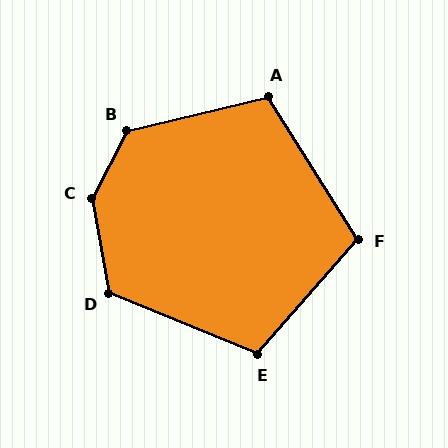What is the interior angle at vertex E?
Approximately 109 degrees (obtuse).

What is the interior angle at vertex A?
Approximately 109 degrees (obtuse).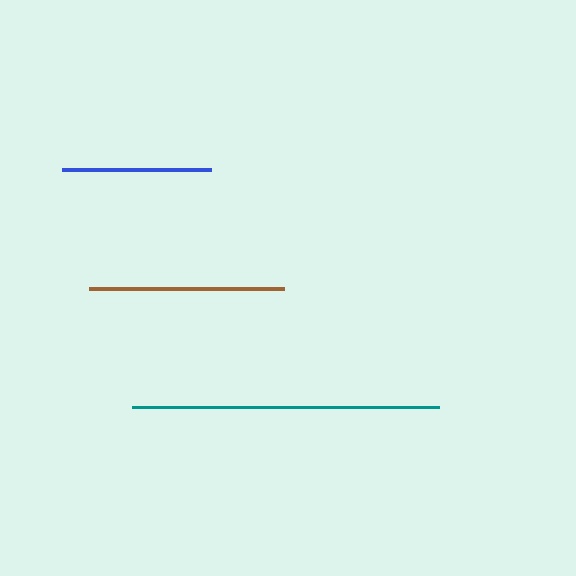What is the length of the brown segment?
The brown segment is approximately 195 pixels long.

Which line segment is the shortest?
The blue line is the shortest at approximately 148 pixels.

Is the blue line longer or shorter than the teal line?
The teal line is longer than the blue line.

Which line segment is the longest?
The teal line is the longest at approximately 308 pixels.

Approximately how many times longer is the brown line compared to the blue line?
The brown line is approximately 1.3 times the length of the blue line.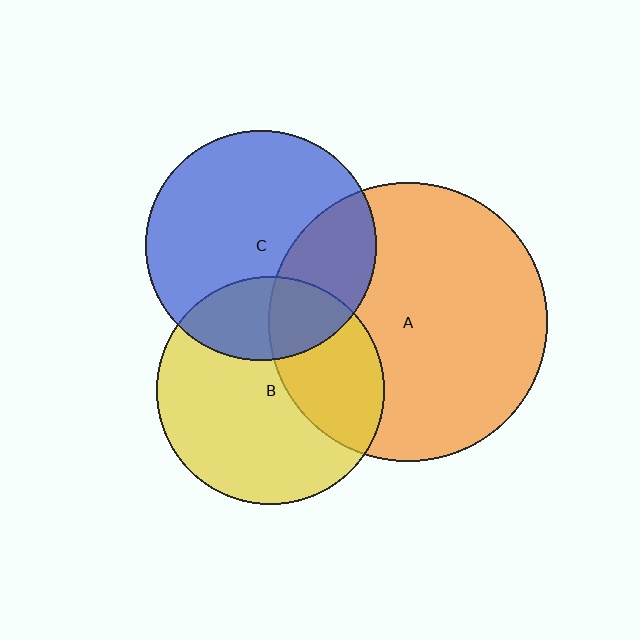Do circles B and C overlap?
Yes.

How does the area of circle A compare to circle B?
Approximately 1.5 times.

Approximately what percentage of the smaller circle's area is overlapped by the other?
Approximately 25%.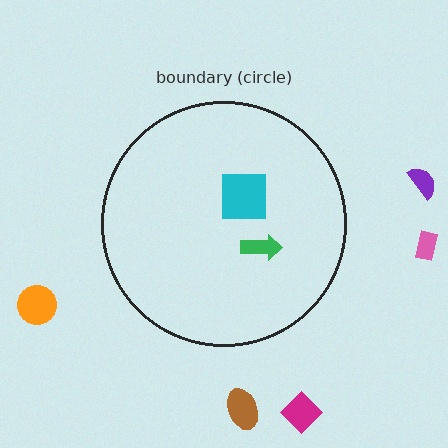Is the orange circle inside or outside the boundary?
Outside.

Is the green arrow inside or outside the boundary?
Inside.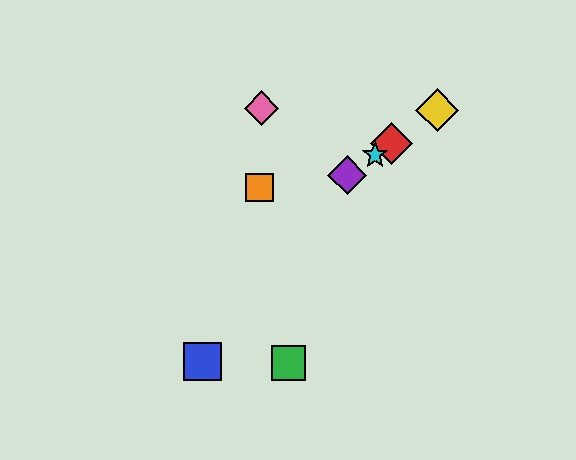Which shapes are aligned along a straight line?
The red diamond, the yellow diamond, the purple diamond, the cyan star are aligned along a straight line.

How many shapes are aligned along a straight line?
4 shapes (the red diamond, the yellow diamond, the purple diamond, the cyan star) are aligned along a straight line.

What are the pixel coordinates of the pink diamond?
The pink diamond is at (261, 108).